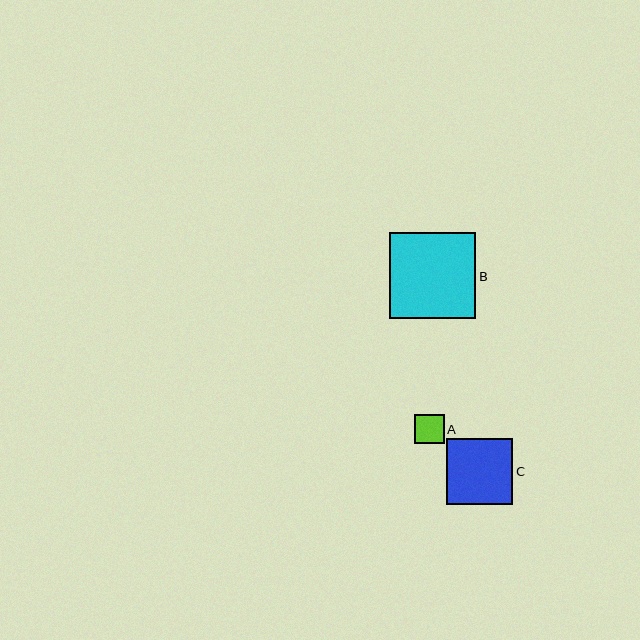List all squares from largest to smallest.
From largest to smallest: B, C, A.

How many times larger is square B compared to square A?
Square B is approximately 2.9 times the size of square A.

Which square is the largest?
Square B is the largest with a size of approximately 86 pixels.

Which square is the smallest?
Square A is the smallest with a size of approximately 30 pixels.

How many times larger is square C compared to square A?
Square C is approximately 2.2 times the size of square A.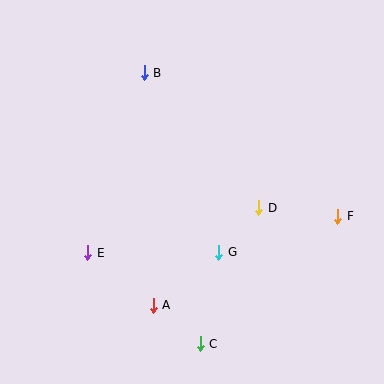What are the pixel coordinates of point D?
Point D is at (259, 208).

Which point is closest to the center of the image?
Point G at (219, 252) is closest to the center.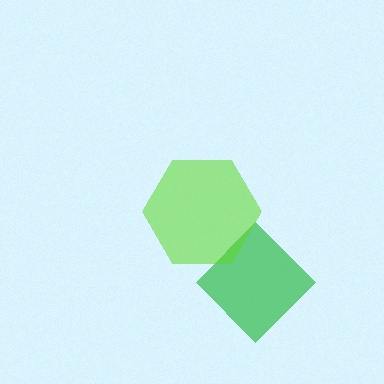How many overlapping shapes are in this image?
There are 2 overlapping shapes in the image.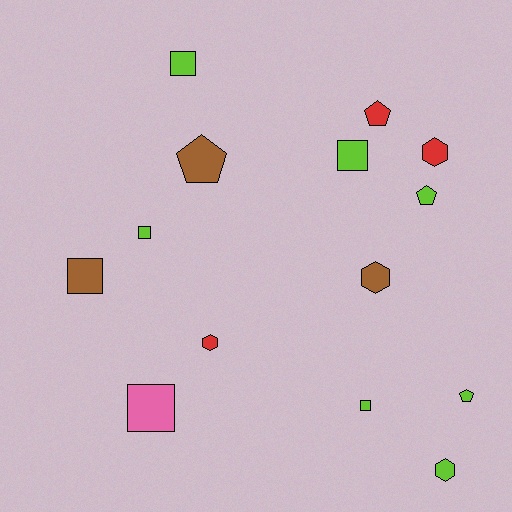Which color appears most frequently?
Lime, with 7 objects.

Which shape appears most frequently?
Square, with 6 objects.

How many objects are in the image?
There are 14 objects.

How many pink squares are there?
There is 1 pink square.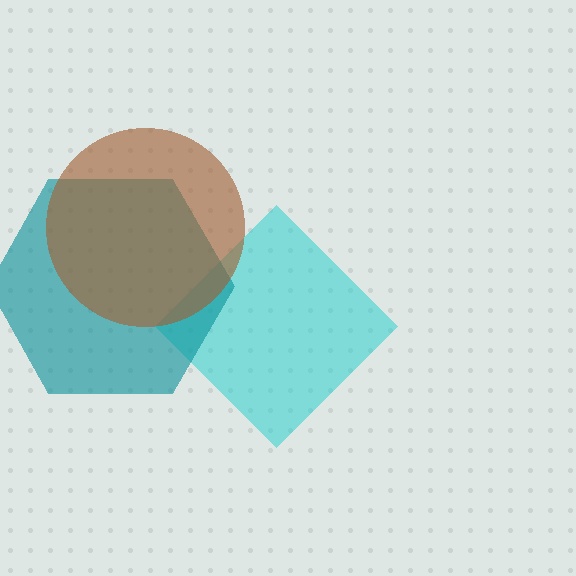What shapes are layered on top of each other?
The layered shapes are: a cyan diamond, a teal hexagon, a brown circle.